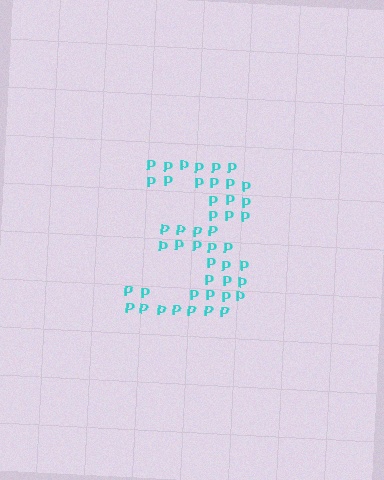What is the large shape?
The large shape is the digit 3.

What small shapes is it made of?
It is made of small letter P's.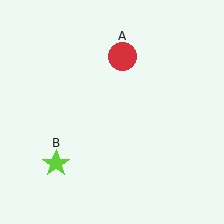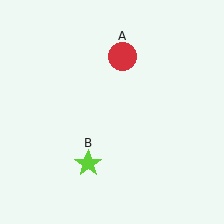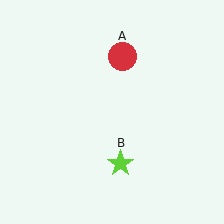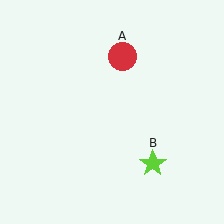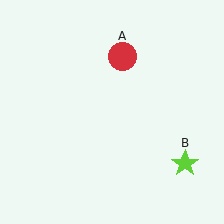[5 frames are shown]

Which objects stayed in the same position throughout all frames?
Red circle (object A) remained stationary.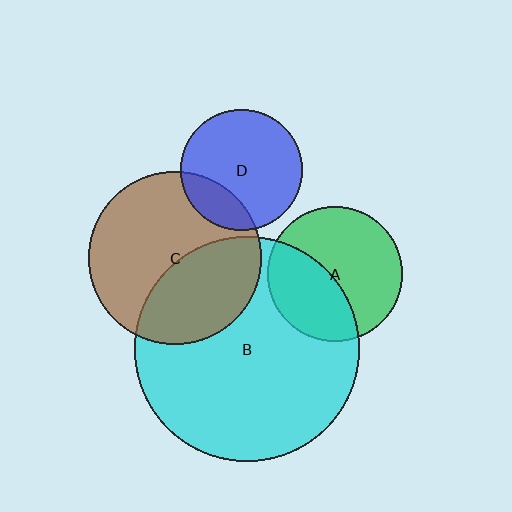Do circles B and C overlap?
Yes.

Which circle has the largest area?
Circle B (cyan).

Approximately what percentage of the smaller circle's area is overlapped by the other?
Approximately 40%.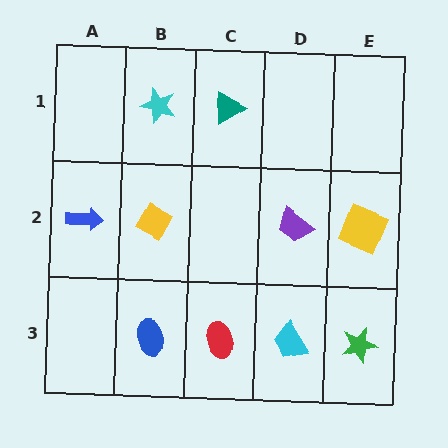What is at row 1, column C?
A teal triangle.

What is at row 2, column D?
A purple trapezoid.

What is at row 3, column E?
A green star.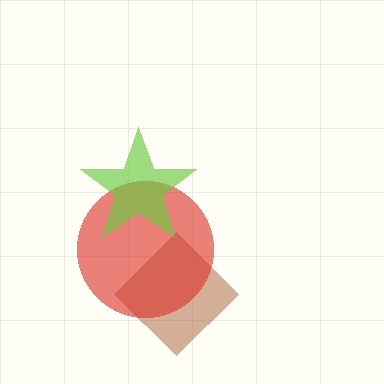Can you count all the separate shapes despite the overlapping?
Yes, there are 3 separate shapes.